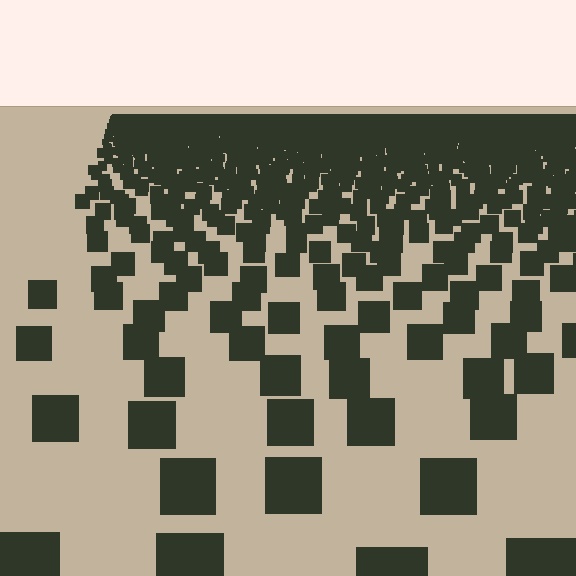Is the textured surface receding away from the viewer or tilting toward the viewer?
The surface is receding away from the viewer. Texture elements get smaller and denser toward the top.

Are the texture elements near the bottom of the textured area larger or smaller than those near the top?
Larger. Near the bottom, elements are closer to the viewer and appear at a bigger on-screen size.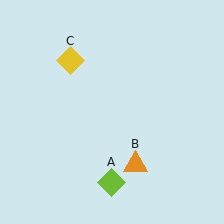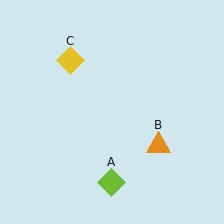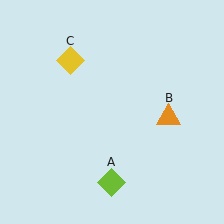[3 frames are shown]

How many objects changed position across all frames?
1 object changed position: orange triangle (object B).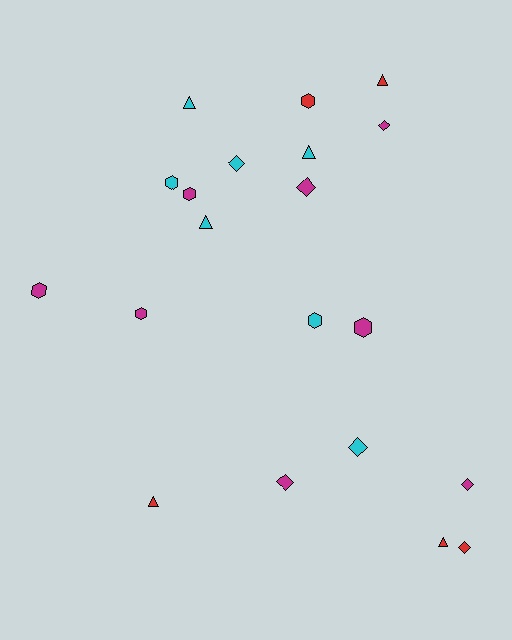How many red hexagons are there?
There is 1 red hexagon.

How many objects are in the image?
There are 20 objects.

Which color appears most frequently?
Magenta, with 8 objects.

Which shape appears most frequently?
Hexagon, with 7 objects.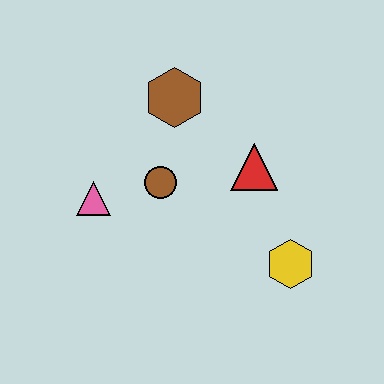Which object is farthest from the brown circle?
The yellow hexagon is farthest from the brown circle.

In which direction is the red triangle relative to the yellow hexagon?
The red triangle is above the yellow hexagon.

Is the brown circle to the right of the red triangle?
No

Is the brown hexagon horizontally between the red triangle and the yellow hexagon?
No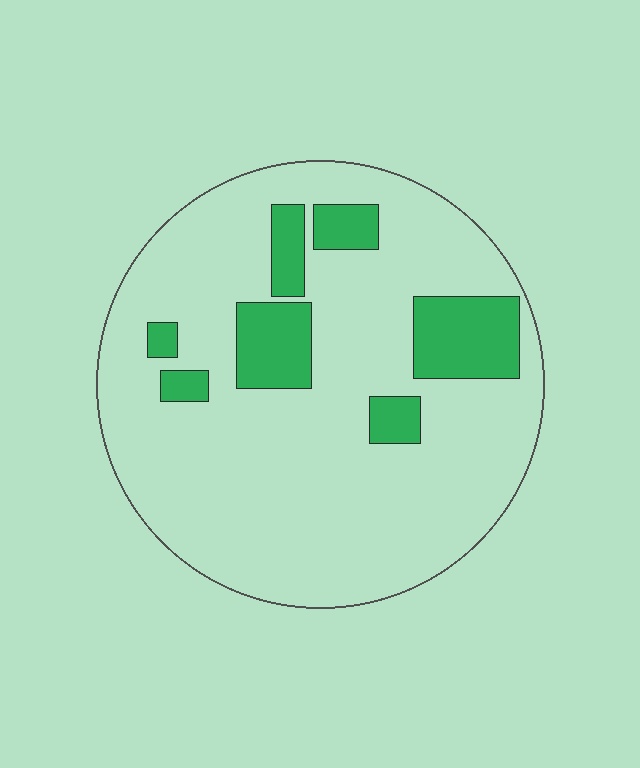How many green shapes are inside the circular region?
7.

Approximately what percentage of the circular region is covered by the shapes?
Approximately 15%.